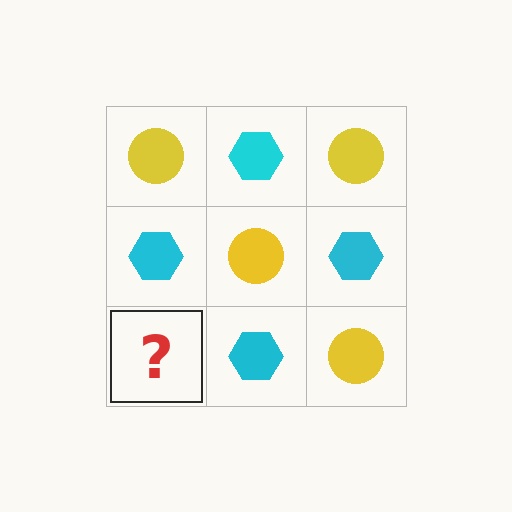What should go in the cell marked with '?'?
The missing cell should contain a yellow circle.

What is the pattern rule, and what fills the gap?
The rule is that it alternates yellow circle and cyan hexagon in a checkerboard pattern. The gap should be filled with a yellow circle.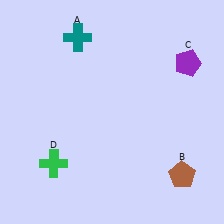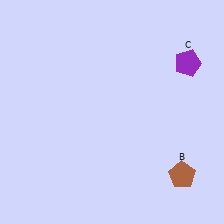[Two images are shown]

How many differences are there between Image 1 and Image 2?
There are 2 differences between the two images.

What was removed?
The green cross (D), the teal cross (A) were removed in Image 2.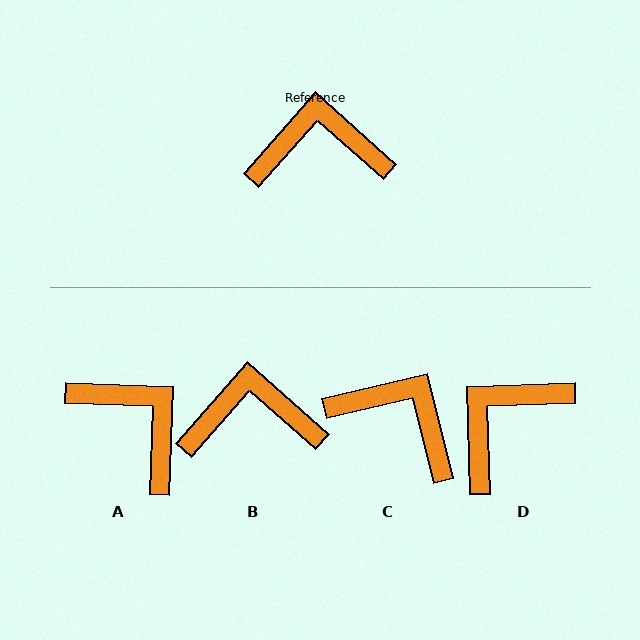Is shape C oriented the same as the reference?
No, it is off by about 35 degrees.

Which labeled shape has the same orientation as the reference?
B.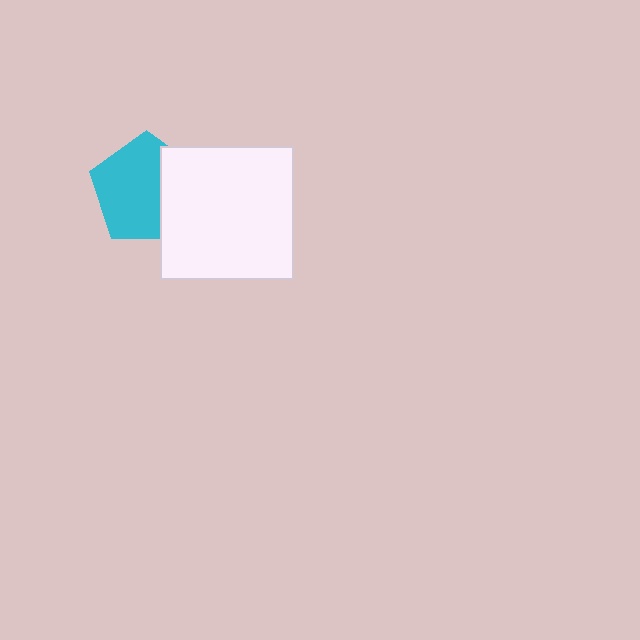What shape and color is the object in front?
The object in front is a white square.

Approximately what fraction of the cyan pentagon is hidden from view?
Roughly 34% of the cyan pentagon is hidden behind the white square.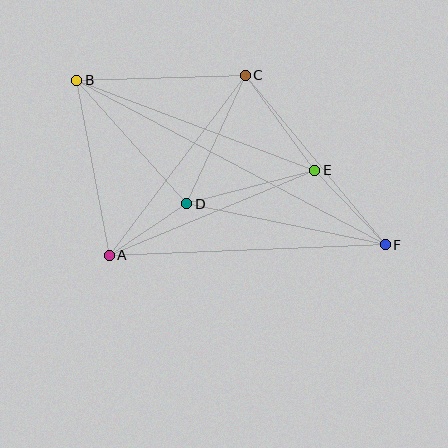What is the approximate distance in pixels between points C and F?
The distance between C and F is approximately 220 pixels.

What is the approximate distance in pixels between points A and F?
The distance between A and F is approximately 276 pixels.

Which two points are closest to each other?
Points A and D are closest to each other.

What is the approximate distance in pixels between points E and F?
The distance between E and F is approximately 103 pixels.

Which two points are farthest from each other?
Points B and F are farthest from each other.